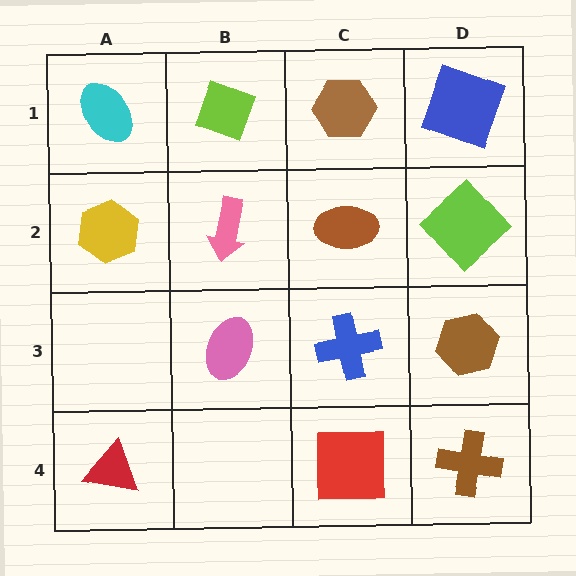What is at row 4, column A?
A red triangle.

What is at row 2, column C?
A brown ellipse.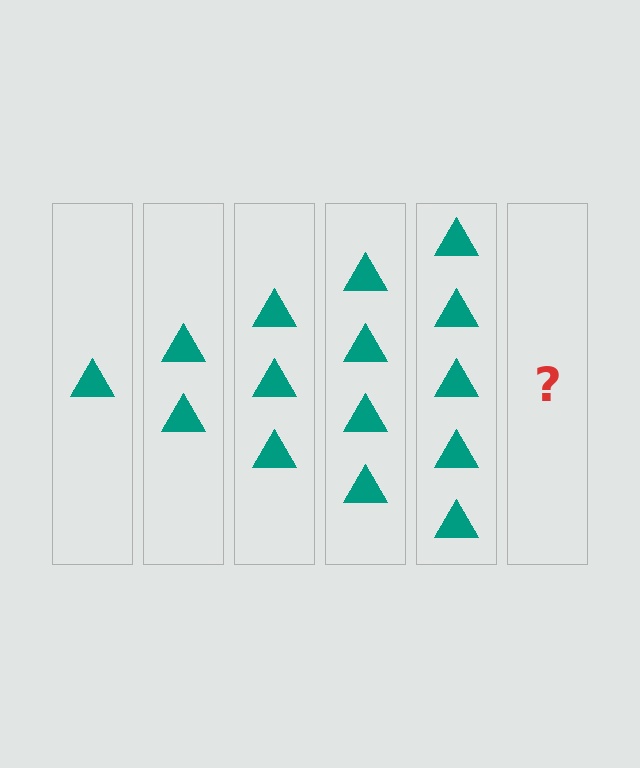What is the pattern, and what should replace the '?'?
The pattern is that each step adds one more triangle. The '?' should be 6 triangles.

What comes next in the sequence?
The next element should be 6 triangles.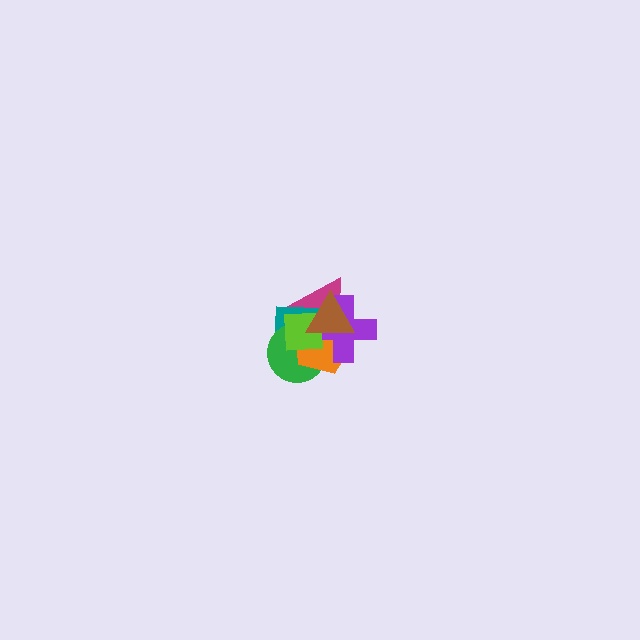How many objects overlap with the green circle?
6 objects overlap with the green circle.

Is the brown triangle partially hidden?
No, no other shape covers it.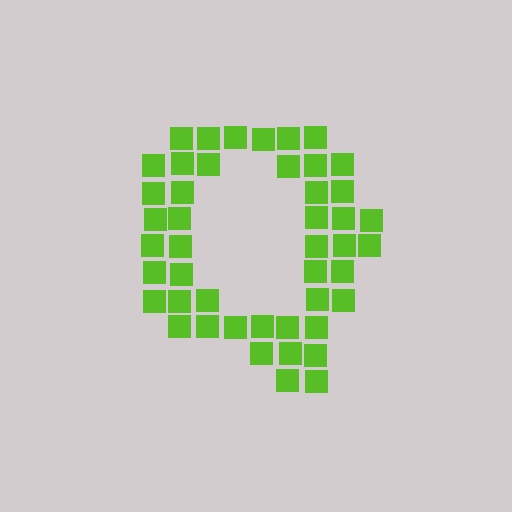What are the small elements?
The small elements are squares.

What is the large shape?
The large shape is the letter Q.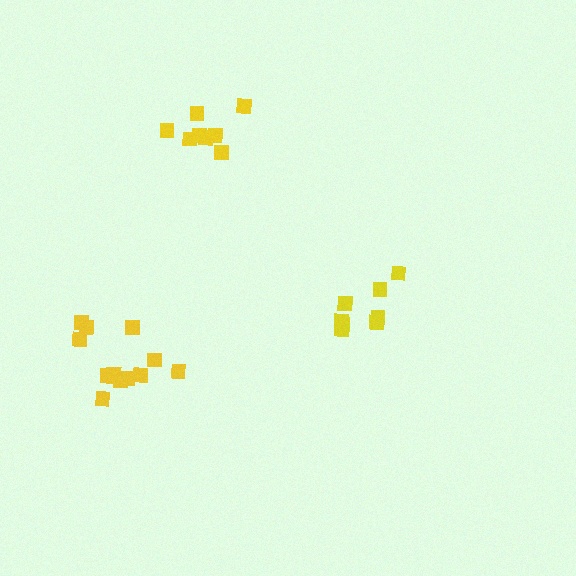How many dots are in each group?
Group 1: 8 dots, Group 2: 8 dots, Group 3: 12 dots (28 total).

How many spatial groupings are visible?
There are 3 spatial groupings.